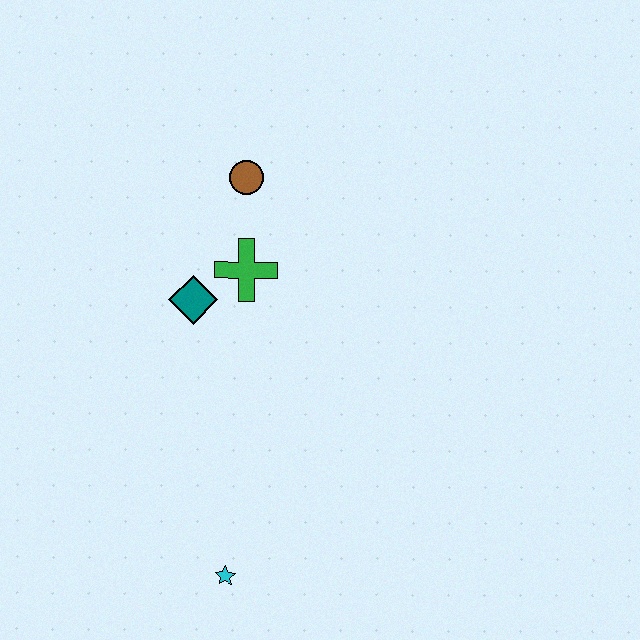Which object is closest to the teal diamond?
The green cross is closest to the teal diamond.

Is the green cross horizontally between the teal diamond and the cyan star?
No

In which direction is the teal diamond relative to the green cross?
The teal diamond is to the left of the green cross.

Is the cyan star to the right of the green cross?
No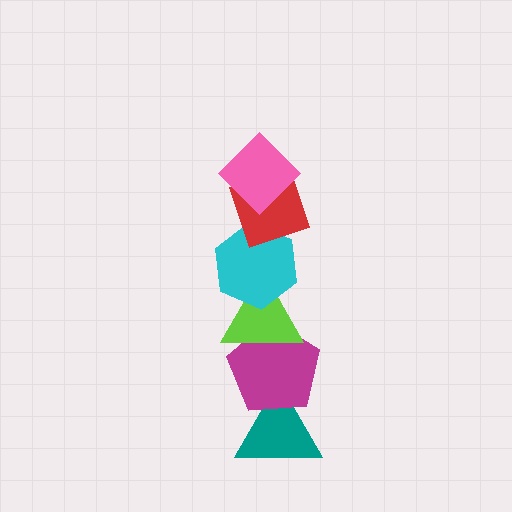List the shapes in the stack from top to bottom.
From top to bottom: the pink diamond, the red diamond, the cyan hexagon, the lime triangle, the magenta pentagon, the teal triangle.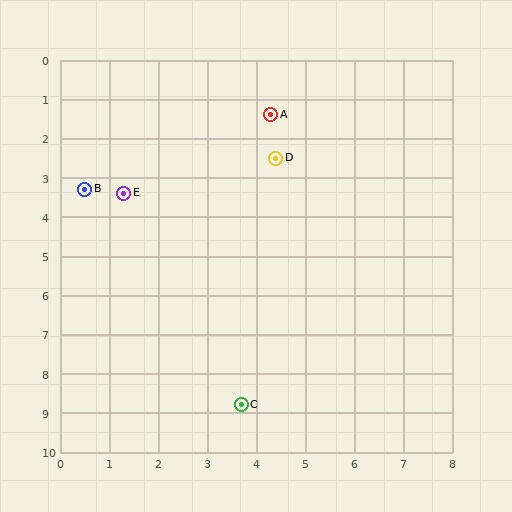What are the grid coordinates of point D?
Point D is at approximately (4.4, 2.5).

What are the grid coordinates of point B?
Point B is at approximately (0.5, 3.3).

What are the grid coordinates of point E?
Point E is at approximately (1.3, 3.4).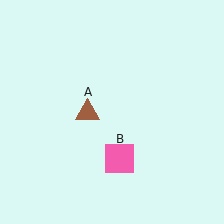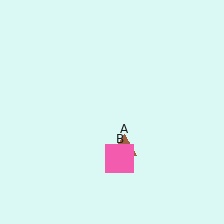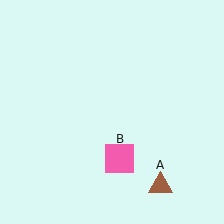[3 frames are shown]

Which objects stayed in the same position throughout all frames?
Pink square (object B) remained stationary.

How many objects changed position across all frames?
1 object changed position: brown triangle (object A).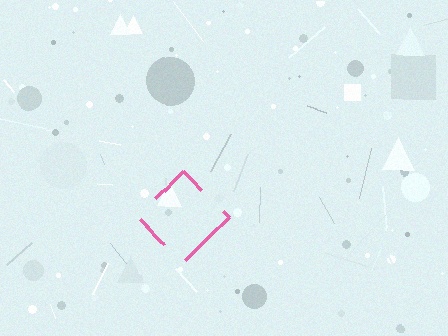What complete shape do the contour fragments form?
The contour fragments form a diamond.